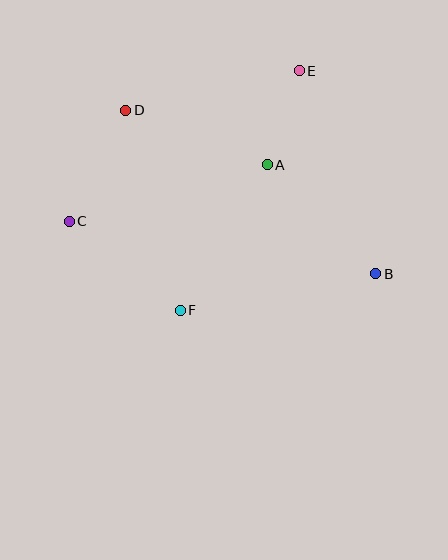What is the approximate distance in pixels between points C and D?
The distance between C and D is approximately 125 pixels.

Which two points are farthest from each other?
Points B and C are farthest from each other.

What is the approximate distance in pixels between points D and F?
The distance between D and F is approximately 207 pixels.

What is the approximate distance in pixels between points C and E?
The distance between C and E is approximately 275 pixels.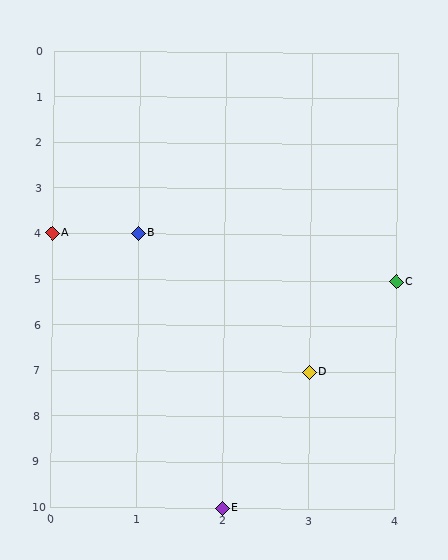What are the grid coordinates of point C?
Point C is at grid coordinates (4, 5).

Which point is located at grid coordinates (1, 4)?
Point B is at (1, 4).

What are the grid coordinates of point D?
Point D is at grid coordinates (3, 7).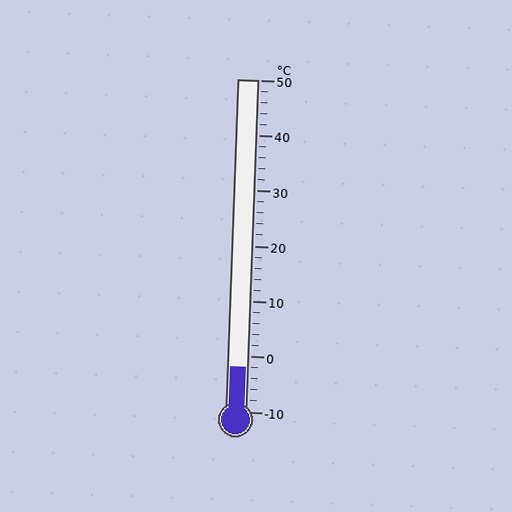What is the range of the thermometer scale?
The thermometer scale ranges from -10°C to 50°C.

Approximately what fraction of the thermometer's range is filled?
The thermometer is filled to approximately 15% of its range.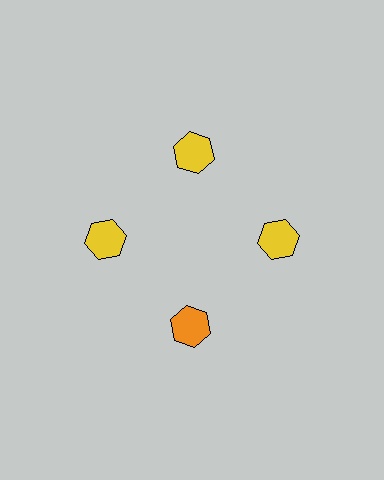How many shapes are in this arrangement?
There are 4 shapes arranged in a ring pattern.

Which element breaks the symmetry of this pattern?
The orange hexagon at roughly the 6 o'clock position breaks the symmetry. All other shapes are yellow hexagons.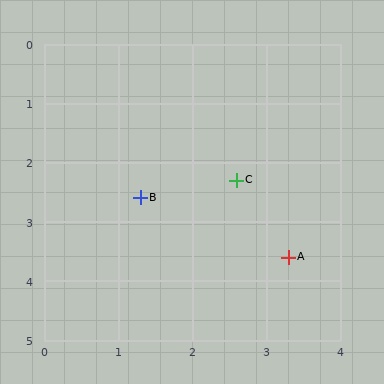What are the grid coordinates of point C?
Point C is at approximately (2.6, 2.3).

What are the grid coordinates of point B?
Point B is at approximately (1.3, 2.6).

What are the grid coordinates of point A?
Point A is at approximately (3.3, 3.6).